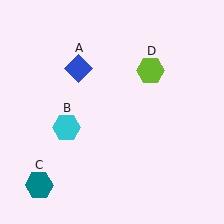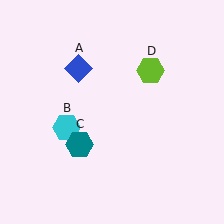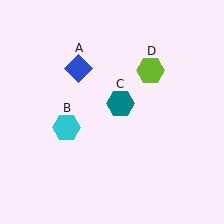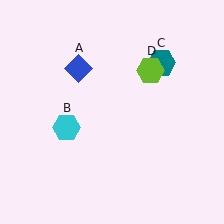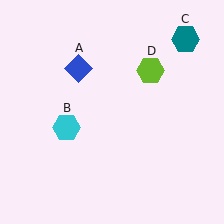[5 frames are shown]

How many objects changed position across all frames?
1 object changed position: teal hexagon (object C).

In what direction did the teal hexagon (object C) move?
The teal hexagon (object C) moved up and to the right.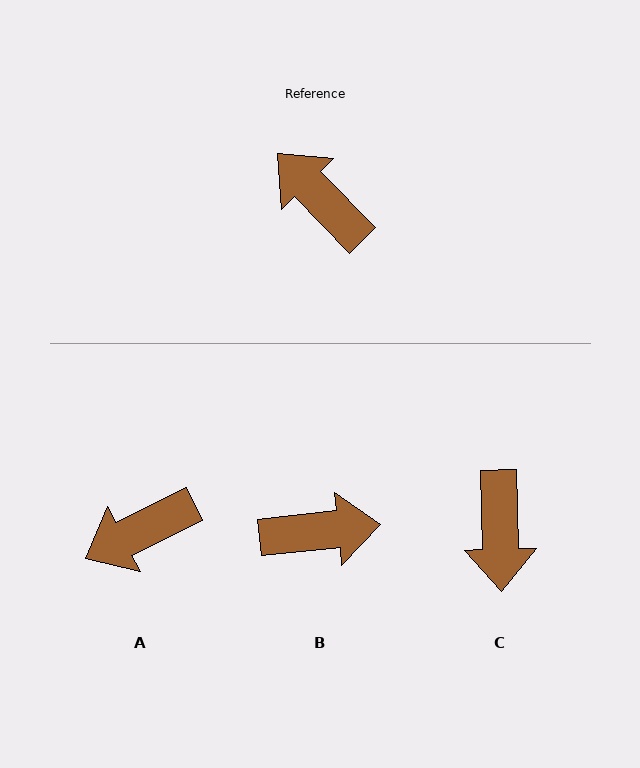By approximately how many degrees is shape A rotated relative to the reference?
Approximately 73 degrees counter-clockwise.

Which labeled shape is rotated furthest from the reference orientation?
C, about 138 degrees away.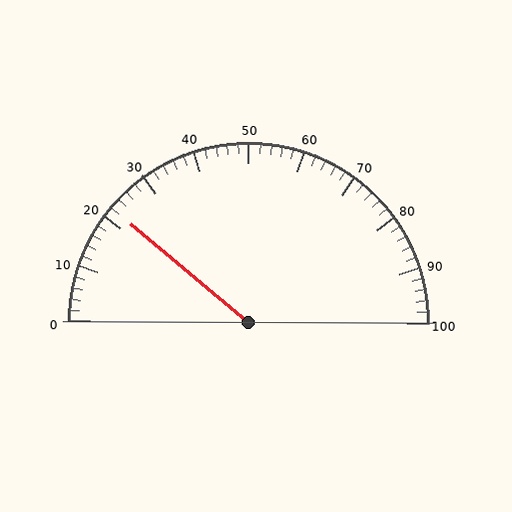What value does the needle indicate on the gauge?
The needle indicates approximately 22.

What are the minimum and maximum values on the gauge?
The gauge ranges from 0 to 100.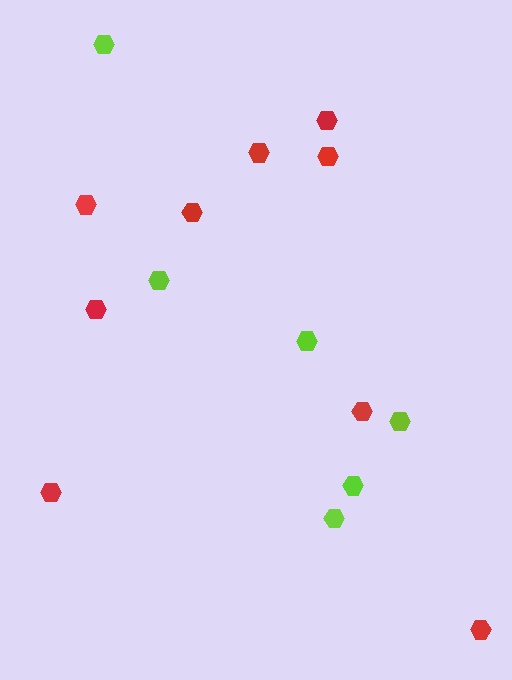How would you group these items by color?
There are 2 groups: one group of red hexagons (9) and one group of lime hexagons (6).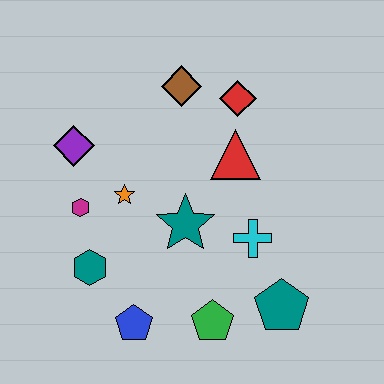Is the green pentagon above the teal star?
No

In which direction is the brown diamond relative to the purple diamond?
The brown diamond is to the right of the purple diamond.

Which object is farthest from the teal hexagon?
The red diamond is farthest from the teal hexagon.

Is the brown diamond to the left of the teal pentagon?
Yes